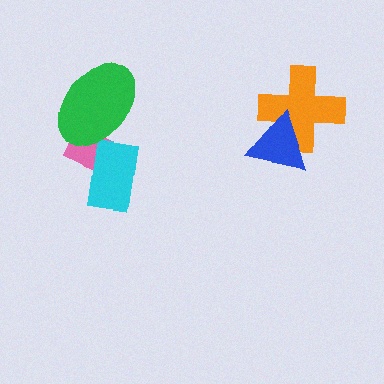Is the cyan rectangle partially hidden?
No, no other shape covers it.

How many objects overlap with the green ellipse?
1 object overlaps with the green ellipse.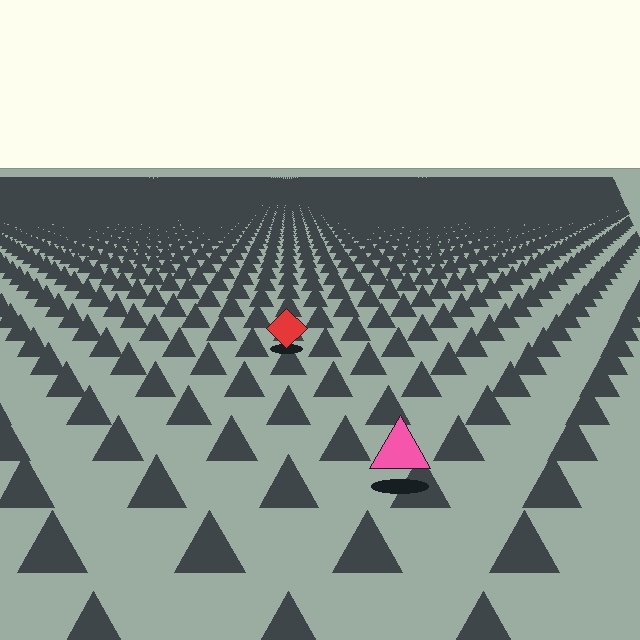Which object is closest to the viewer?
The pink triangle is closest. The texture marks near it are larger and more spread out.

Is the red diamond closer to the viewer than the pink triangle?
No. The pink triangle is closer — you can tell from the texture gradient: the ground texture is coarser near it.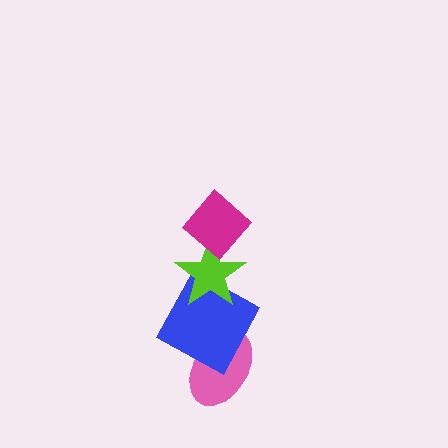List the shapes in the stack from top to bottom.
From top to bottom: the magenta diamond, the lime star, the blue square, the pink ellipse.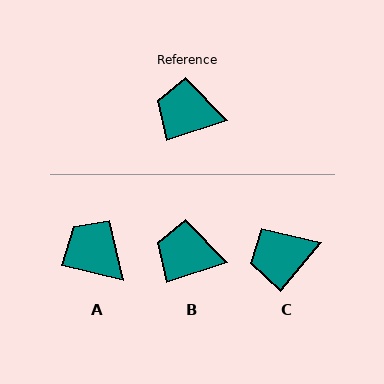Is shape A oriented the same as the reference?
No, it is off by about 31 degrees.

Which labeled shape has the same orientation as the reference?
B.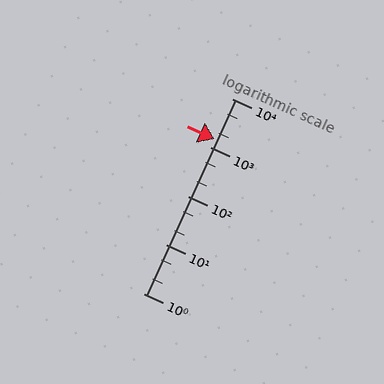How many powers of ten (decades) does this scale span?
The scale spans 4 decades, from 1 to 10000.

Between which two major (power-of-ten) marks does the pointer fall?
The pointer is between 1000 and 10000.